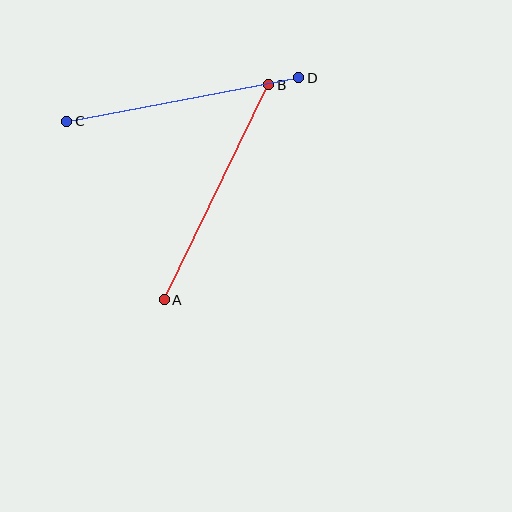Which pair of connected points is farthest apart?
Points A and B are farthest apart.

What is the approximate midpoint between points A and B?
The midpoint is at approximately (217, 192) pixels.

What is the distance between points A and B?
The distance is approximately 239 pixels.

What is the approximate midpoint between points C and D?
The midpoint is at approximately (183, 100) pixels.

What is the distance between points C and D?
The distance is approximately 236 pixels.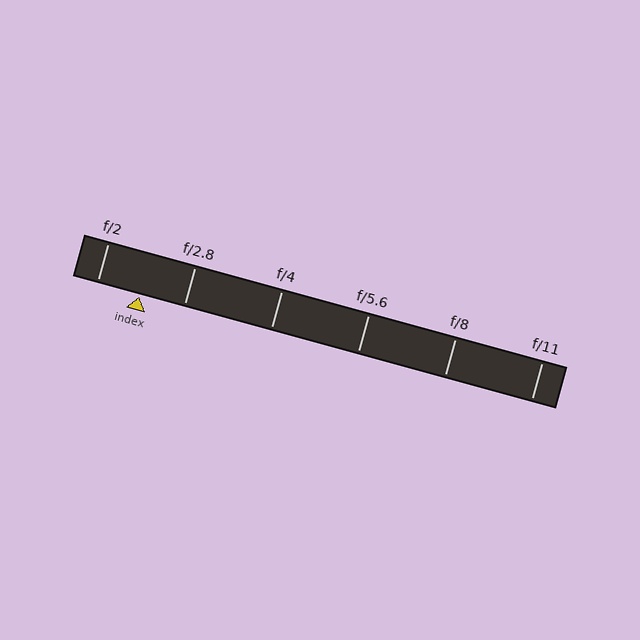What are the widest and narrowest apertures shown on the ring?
The widest aperture shown is f/2 and the narrowest is f/11.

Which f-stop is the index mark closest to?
The index mark is closest to f/2.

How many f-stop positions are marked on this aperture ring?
There are 6 f-stop positions marked.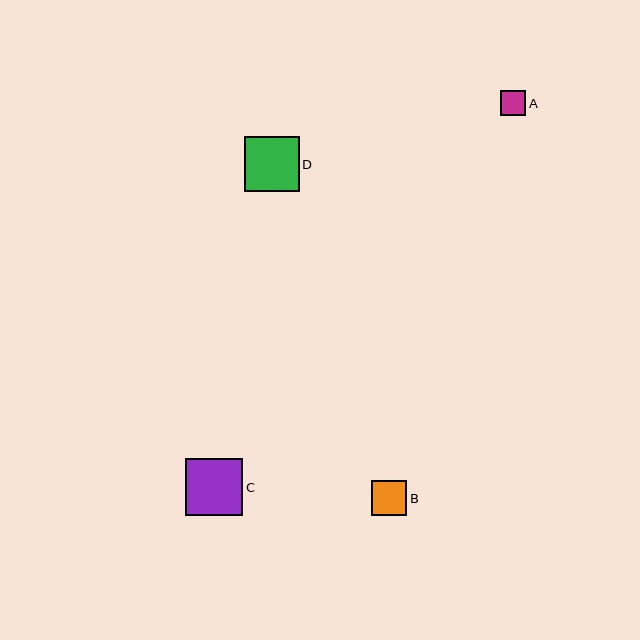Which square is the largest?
Square C is the largest with a size of approximately 57 pixels.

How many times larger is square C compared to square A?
Square C is approximately 2.3 times the size of square A.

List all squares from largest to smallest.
From largest to smallest: C, D, B, A.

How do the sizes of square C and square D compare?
Square C and square D are approximately the same size.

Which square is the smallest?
Square A is the smallest with a size of approximately 25 pixels.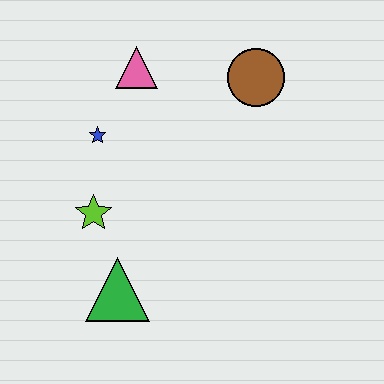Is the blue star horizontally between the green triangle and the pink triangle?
No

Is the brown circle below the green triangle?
No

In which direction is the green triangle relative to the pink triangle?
The green triangle is below the pink triangle.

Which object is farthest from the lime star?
The brown circle is farthest from the lime star.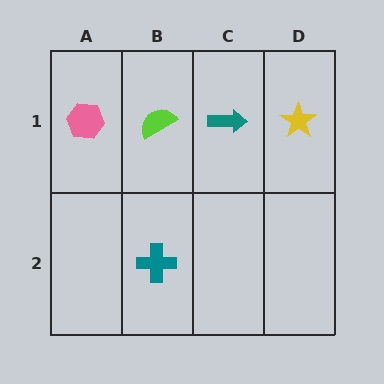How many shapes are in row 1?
4 shapes.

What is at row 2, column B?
A teal cross.